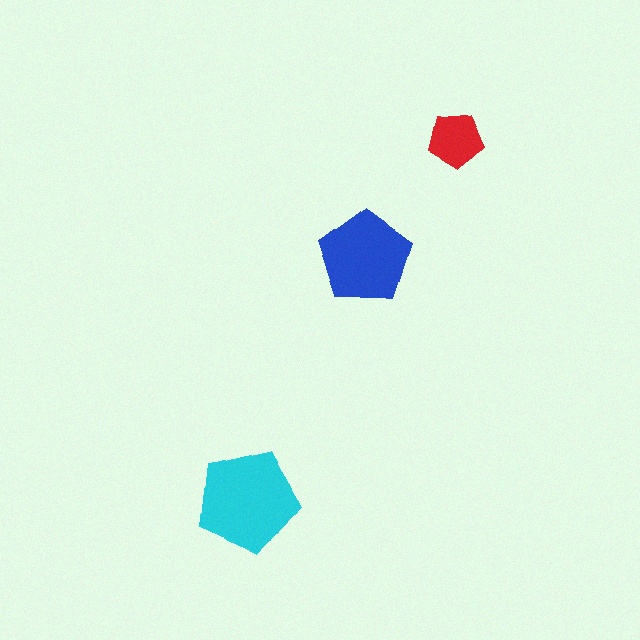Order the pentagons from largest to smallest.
the cyan one, the blue one, the red one.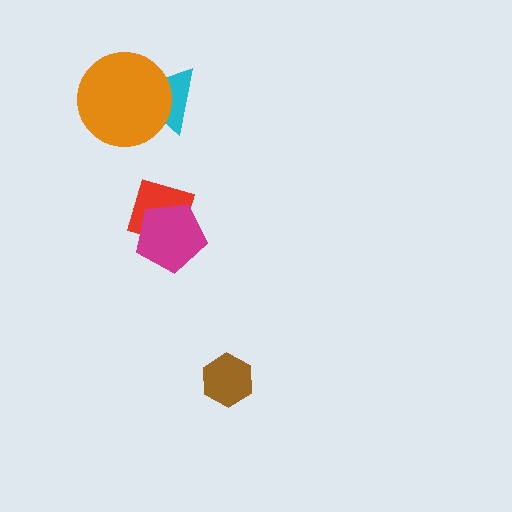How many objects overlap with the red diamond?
1 object overlaps with the red diamond.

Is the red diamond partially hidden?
Yes, it is partially covered by another shape.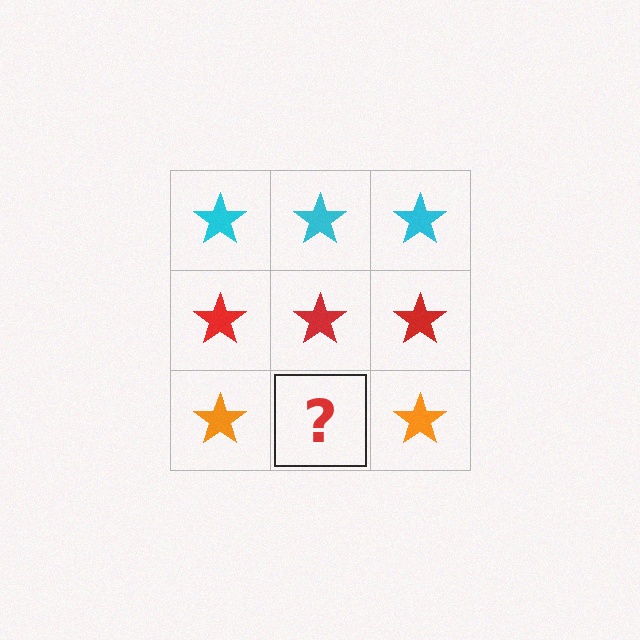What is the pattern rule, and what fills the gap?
The rule is that each row has a consistent color. The gap should be filled with an orange star.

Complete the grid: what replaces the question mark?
The question mark should be replaced with an orange star.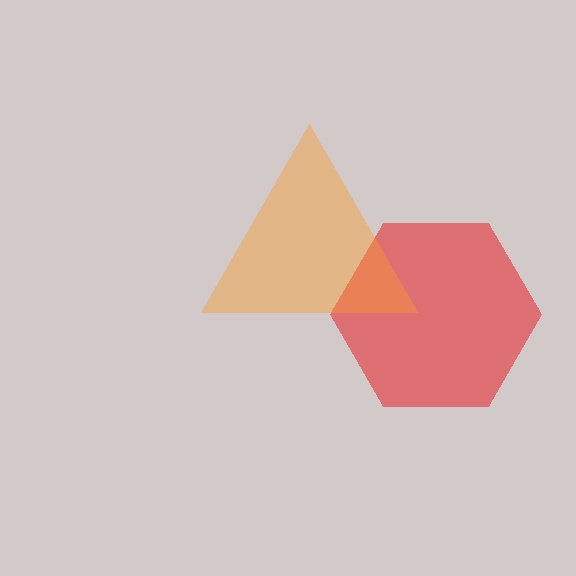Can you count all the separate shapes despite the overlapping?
Yes, there are 2 separate shapes.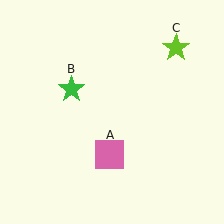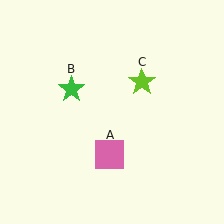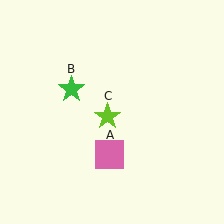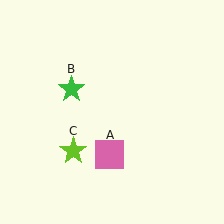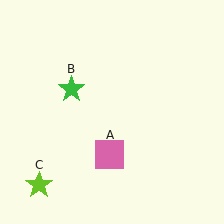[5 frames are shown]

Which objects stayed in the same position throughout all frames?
Pink square (object A) and green star (object B) remained stationary.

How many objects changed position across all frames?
1 object changed position: lime star (object C).